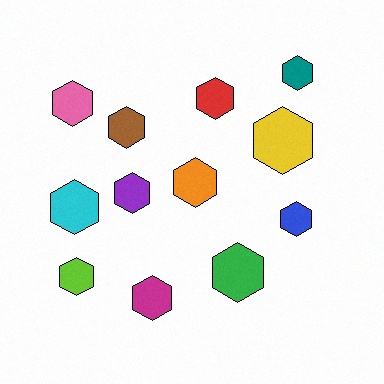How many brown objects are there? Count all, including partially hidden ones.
There is 1 brown object.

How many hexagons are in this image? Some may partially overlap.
There are 12 hexagons.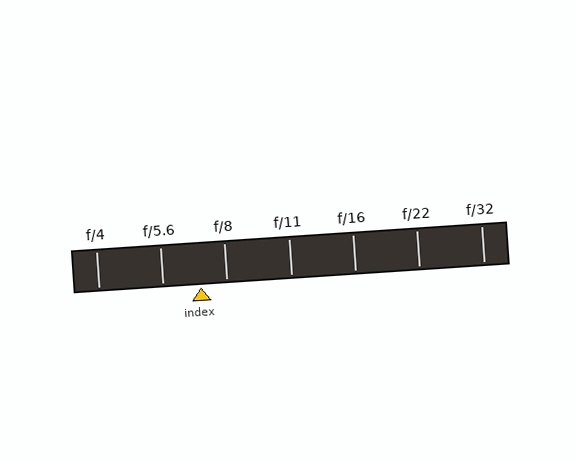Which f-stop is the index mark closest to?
The index mark is closest to f/8.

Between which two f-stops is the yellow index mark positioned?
The index mark is between f/5.6 and f/8.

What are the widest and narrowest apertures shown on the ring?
The widest aperture shown is f/4 and the narrowest is f/32.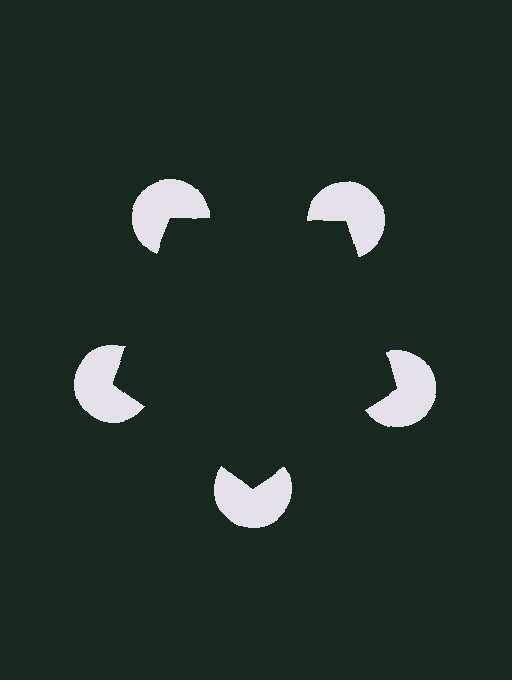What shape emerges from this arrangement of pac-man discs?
An illusory pentagon — its edges are inferred from the aligned wedge cuts in the pac-man discs, not physically drawn.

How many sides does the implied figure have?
5 sides.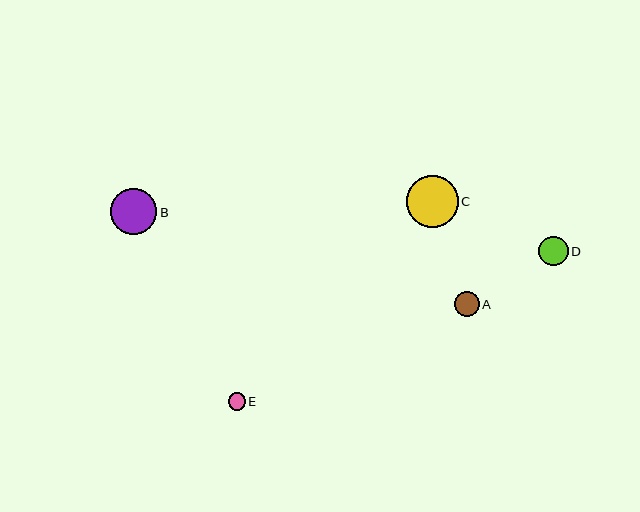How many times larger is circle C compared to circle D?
Circle C is approximately 1.7 times the size of circle D.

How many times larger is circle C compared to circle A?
Circle C is approximately 2.1 times the size of circle A.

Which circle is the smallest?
Circle E is the smallest with a size of approximately 17 pixels.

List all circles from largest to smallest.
From largest to smallest: C, B, D, A, E.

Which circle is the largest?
Circle C is the largest with a size of approximately 52 pixels.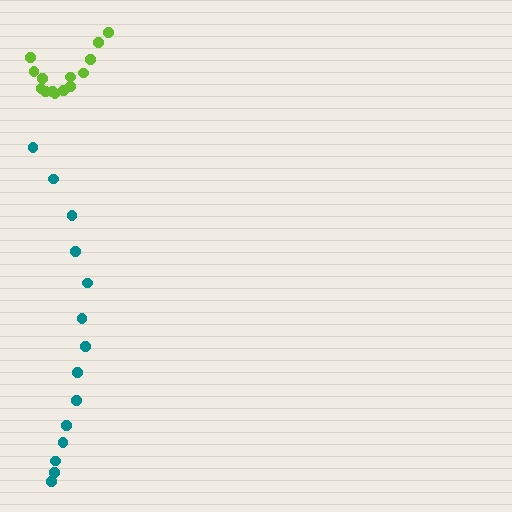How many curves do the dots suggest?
There are 2 distinct paths.